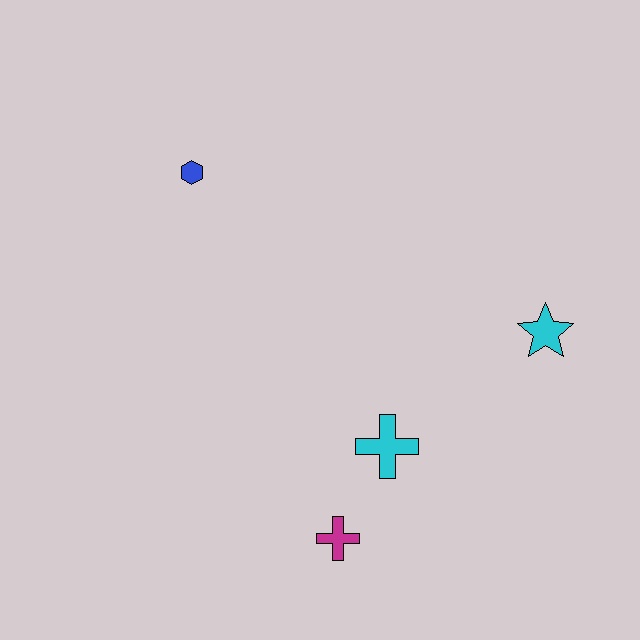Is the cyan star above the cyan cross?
Yes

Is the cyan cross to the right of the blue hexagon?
Yes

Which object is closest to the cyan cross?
The magenta cross is closest to the cyan cross.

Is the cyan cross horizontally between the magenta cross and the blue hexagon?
No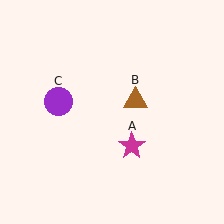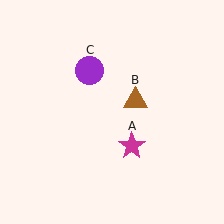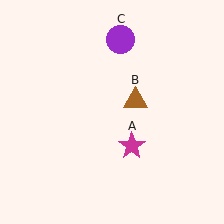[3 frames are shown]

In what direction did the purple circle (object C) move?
The purple circle (object C) moved up and to the right.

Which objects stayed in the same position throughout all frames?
Magenta star (object A) and brown triangle (object B) remained stationary.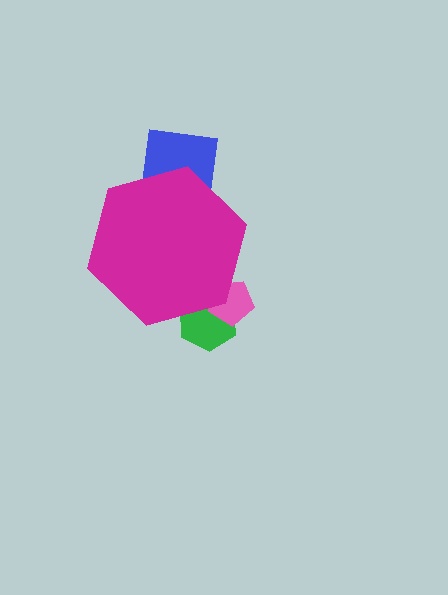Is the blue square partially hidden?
Yes, the blue square is partially hidden behind the magenta hexagon.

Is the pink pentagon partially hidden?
Yes, the pink pentagon is partially hidden behind the magenta hexagon.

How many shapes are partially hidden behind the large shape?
4 shapes are partially hidden.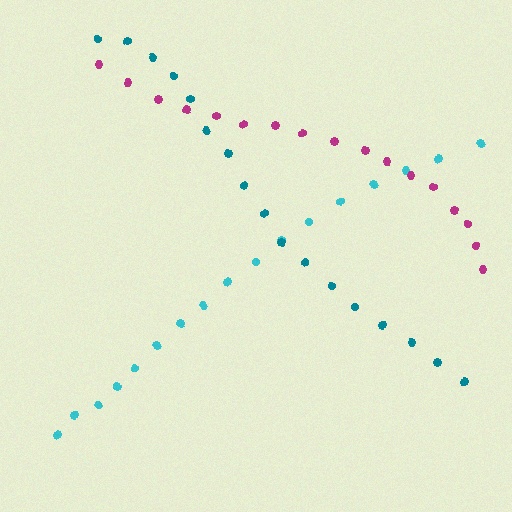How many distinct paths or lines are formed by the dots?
There are 3 distinct paths.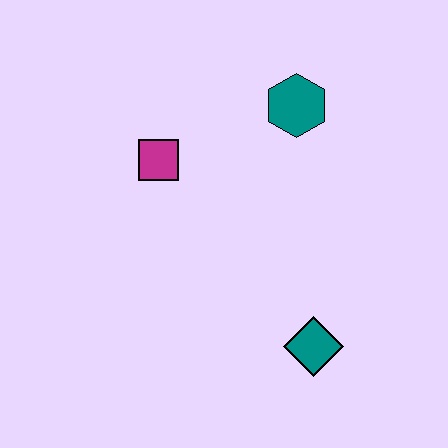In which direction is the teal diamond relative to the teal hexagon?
The teal diamond is below the teal hexagon.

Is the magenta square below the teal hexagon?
Yes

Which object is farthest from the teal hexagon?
The teal diamond is farthest from the teal hexagon.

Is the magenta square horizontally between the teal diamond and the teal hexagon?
No